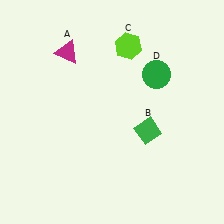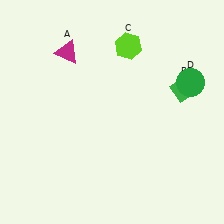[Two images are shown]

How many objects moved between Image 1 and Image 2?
2 objects moved between the two images.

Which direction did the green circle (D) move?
The green circle (D) moved right.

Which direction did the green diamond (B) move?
The green diamond (B) moved up.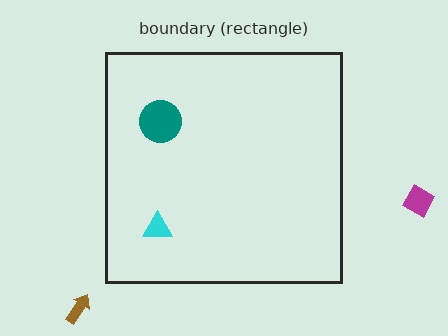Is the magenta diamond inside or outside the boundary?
Outside.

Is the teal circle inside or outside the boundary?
Inside.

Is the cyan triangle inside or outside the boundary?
Inside.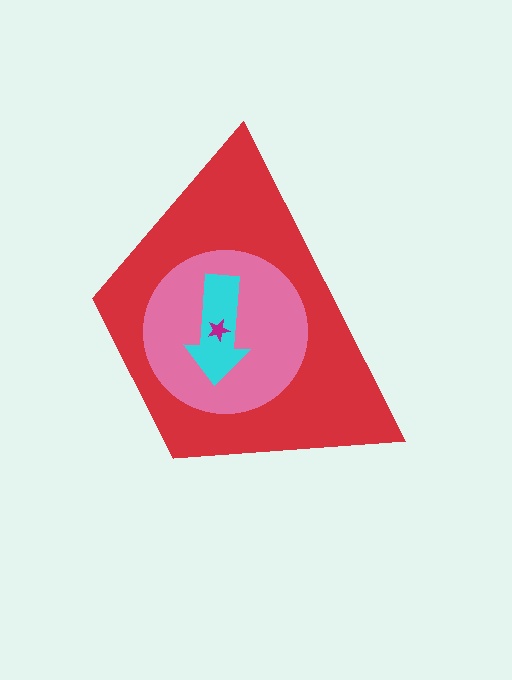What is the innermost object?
The magenta star.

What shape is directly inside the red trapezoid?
The pink circle.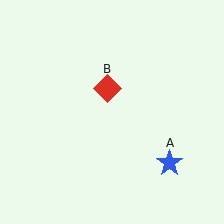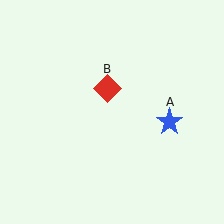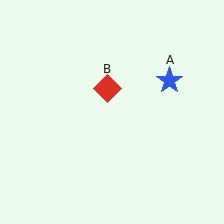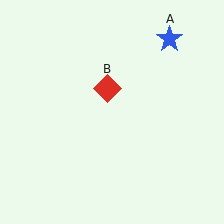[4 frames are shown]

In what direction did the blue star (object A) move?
The blue star (object A) moved up.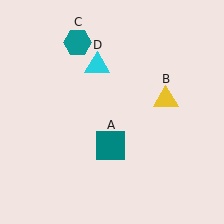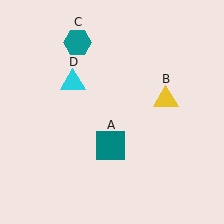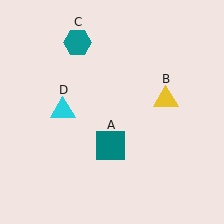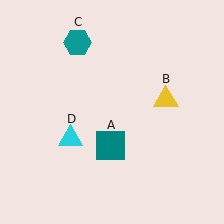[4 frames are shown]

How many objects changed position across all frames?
1 object changed position: cyan triangle (object D).